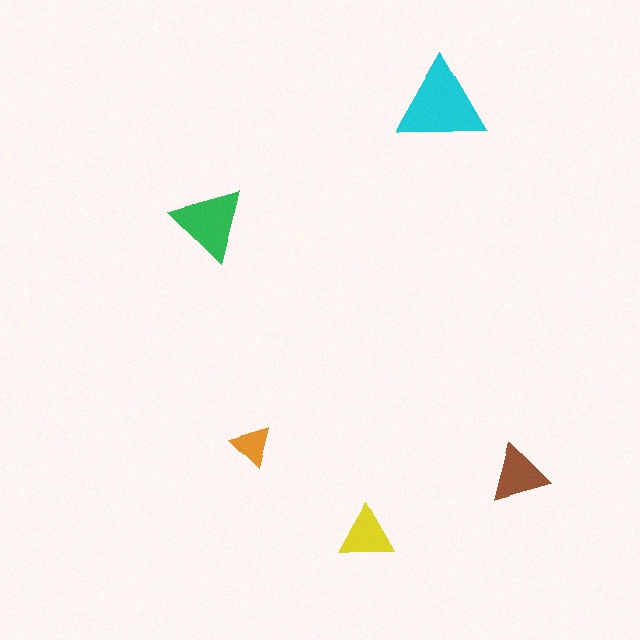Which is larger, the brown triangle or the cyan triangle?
The cyan one.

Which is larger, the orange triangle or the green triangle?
The green one.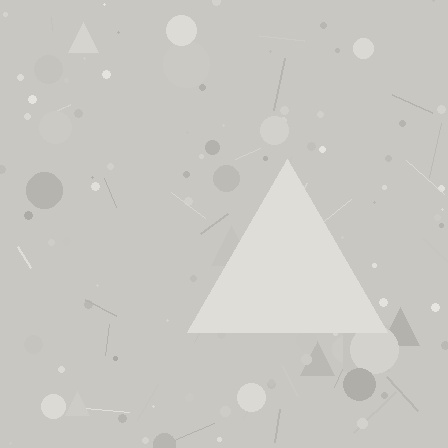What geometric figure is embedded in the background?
A triangle is embedded in the background.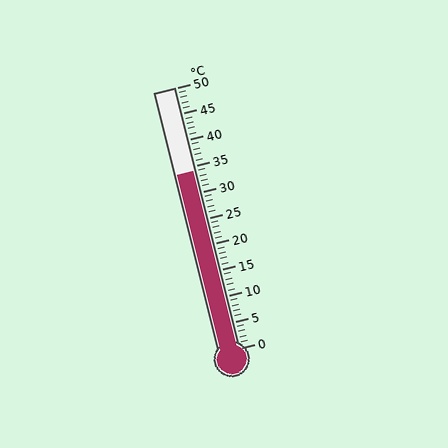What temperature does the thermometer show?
The thermometer shows approximately 34°C.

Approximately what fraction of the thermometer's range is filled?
The thermometer is filled to approximately 70% of its range.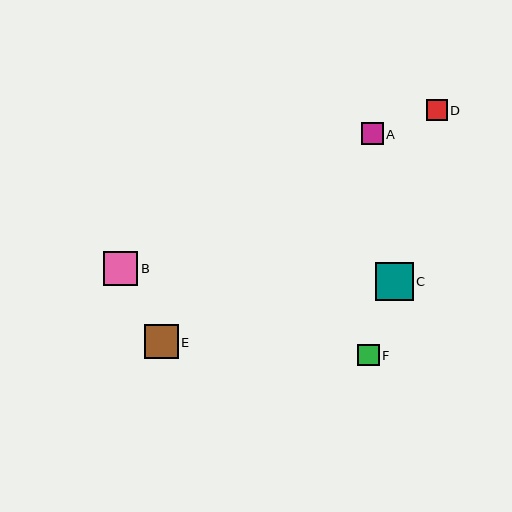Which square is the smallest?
Square D is the smallest with a size of approximately 21 pixels.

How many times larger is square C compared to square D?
Square C is approximately 1.8 times the size of square D.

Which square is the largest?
Square C is the largest with a size of approximately 38 pixels.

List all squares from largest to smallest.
From largest to smallest: C, B, E, A, F, D.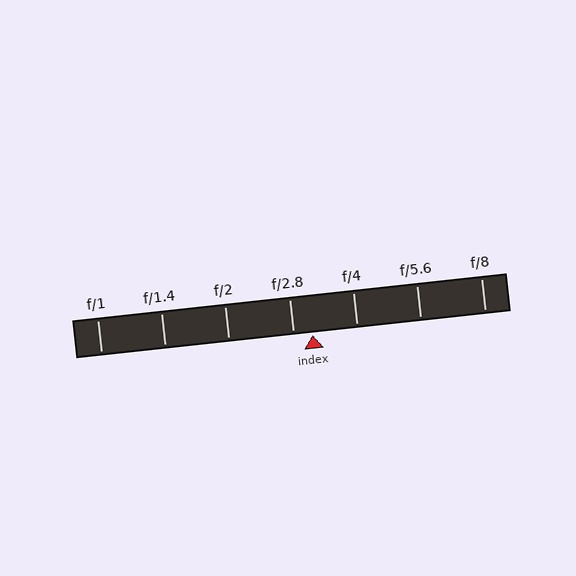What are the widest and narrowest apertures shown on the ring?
The widest aperture shown is f/1 and the narrowest is f/8.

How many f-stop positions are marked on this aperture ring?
There are 7 f-stop positions marked.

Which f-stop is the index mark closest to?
The index mark is closest to f/2.8.